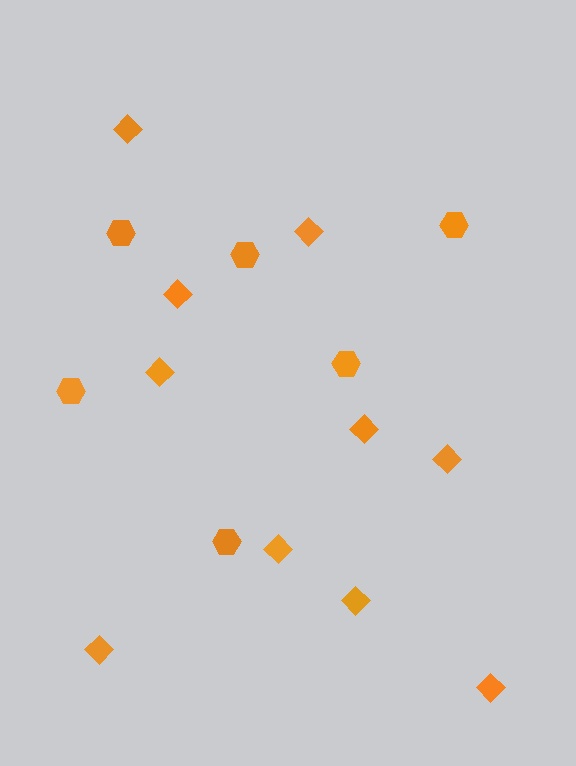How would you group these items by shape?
There are 2 groups: one group of diamonds (10) and one group of hexagons (6).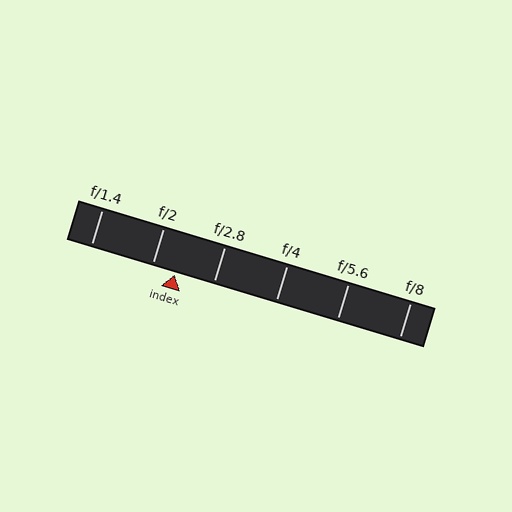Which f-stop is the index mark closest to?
The index mark is closest to f/2.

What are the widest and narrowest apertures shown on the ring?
The widest aperture shown is f/1.4 and the narrowest is f/8.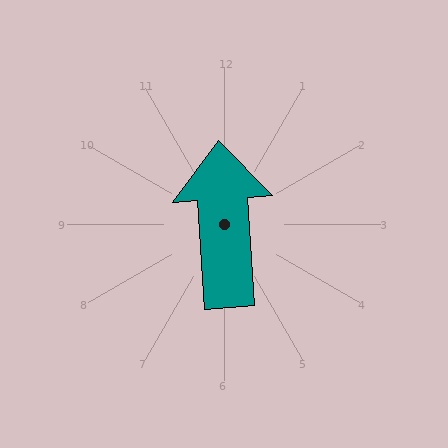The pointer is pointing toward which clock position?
Roughly 12 o'clock.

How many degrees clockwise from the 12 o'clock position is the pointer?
Approximately 356 degrees.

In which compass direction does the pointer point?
North.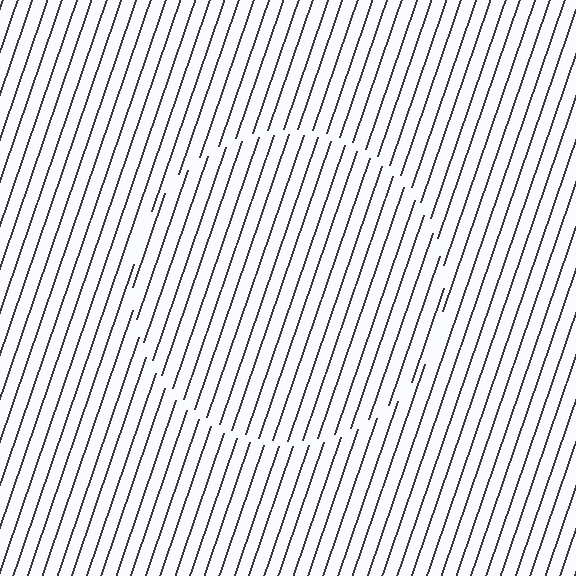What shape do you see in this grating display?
An illusory circle. The interior of the shape contains the same grating, shifted by half a period — the contour is defined by the phase discontinuity where line-ends from the inner and outer gratings abut.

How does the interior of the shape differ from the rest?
The interior of the shape contains the same grating, shifted by half a period — the contour is defined by the phase discontinuity where line-ends from the inner and outer gratings abut.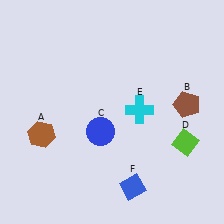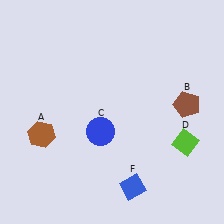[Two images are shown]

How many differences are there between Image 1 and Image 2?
There is 1 difference between the two images.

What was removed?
The cyan cross (E) was removed in Image 2.